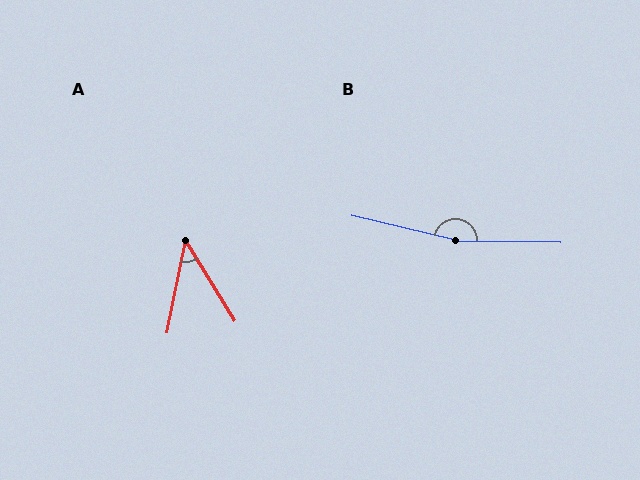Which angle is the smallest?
A, at approximately 43 degrees.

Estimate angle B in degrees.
Approximately 168 degrees.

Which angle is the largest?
B, at approximately 168 degrees.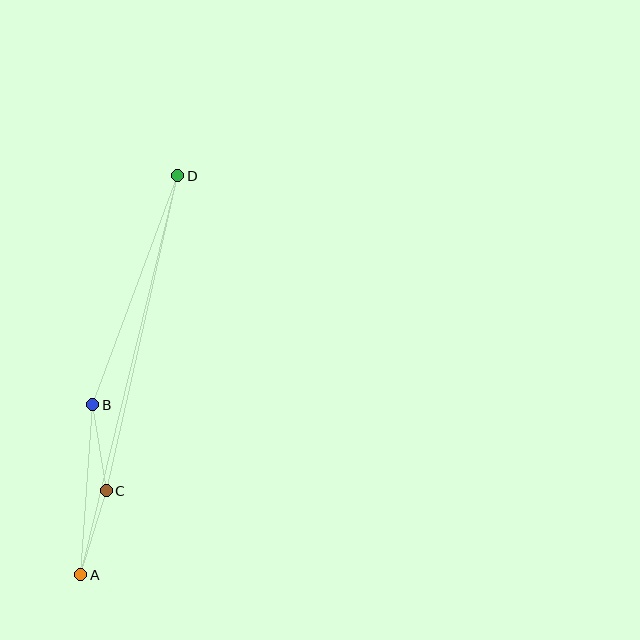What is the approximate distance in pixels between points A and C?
The distance between A and C is approximately 88 pixels.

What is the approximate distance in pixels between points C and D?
The distance between C and D is approximately 323 pixels.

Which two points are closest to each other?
Points B and C are closest to each other.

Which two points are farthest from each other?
Points A and D are farthest from each other.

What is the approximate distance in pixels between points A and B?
The distance between A and B is approximately 170 pixels.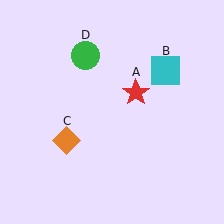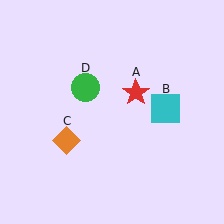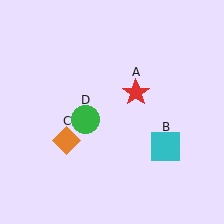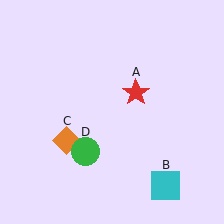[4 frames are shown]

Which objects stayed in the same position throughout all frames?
Red star (object A) and orange diamond (object C) remained stationary.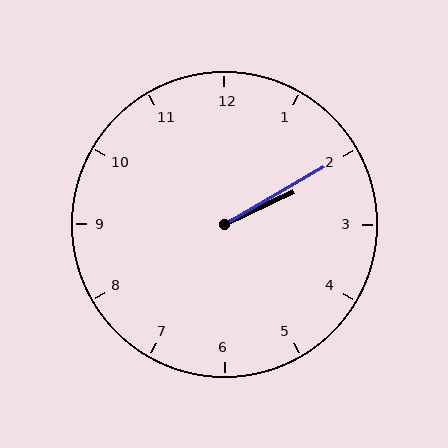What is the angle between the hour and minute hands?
Approximately 5 degrees.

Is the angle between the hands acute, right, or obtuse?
It is acute.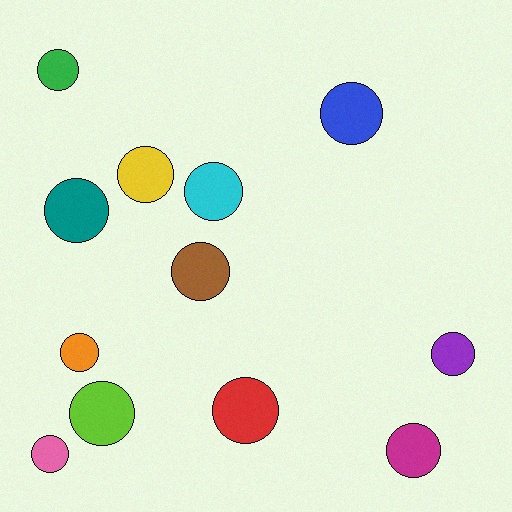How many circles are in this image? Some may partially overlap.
There are 12 circles.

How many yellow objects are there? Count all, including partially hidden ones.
There is 1 yellow object.